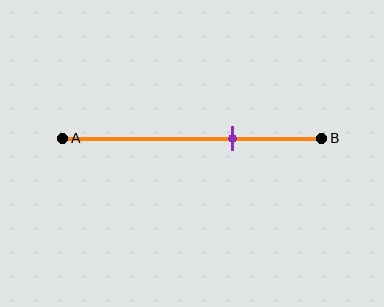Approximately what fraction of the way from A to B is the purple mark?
The purple mark is approximately 65% of the way from A to B.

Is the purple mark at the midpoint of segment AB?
No, the mark is at about 65% from A, not at the 50% midpoint.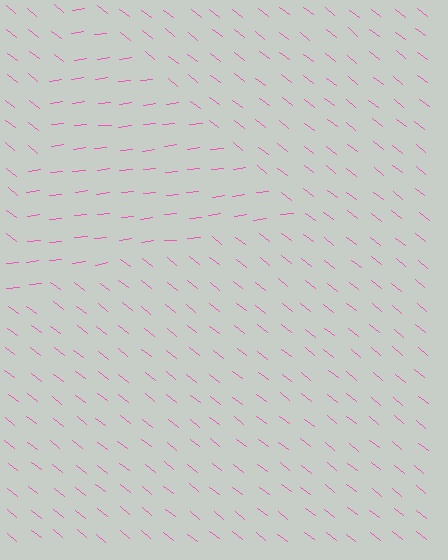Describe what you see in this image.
The image is filled with small pink line segments. A triangle region in the image has lines oriented differently from the surrounding lines, creating a visible texture boundary.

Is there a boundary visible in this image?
Yes, there is a texture boundary formed by a change in line orientation.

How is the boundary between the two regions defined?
The boundary is defined purely by a change in line orientation (approximately 45 degrees difference). All lines are the same color and thickness.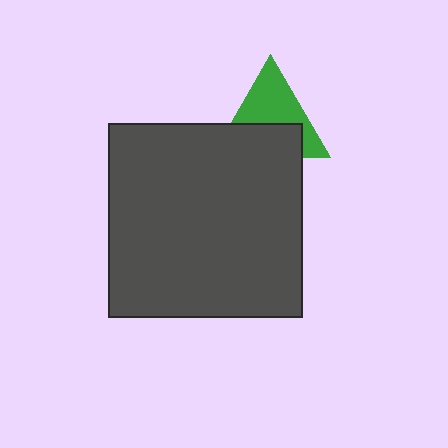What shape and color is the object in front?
The object in front is a dark gray square.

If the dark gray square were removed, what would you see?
You would see the complete green triangle.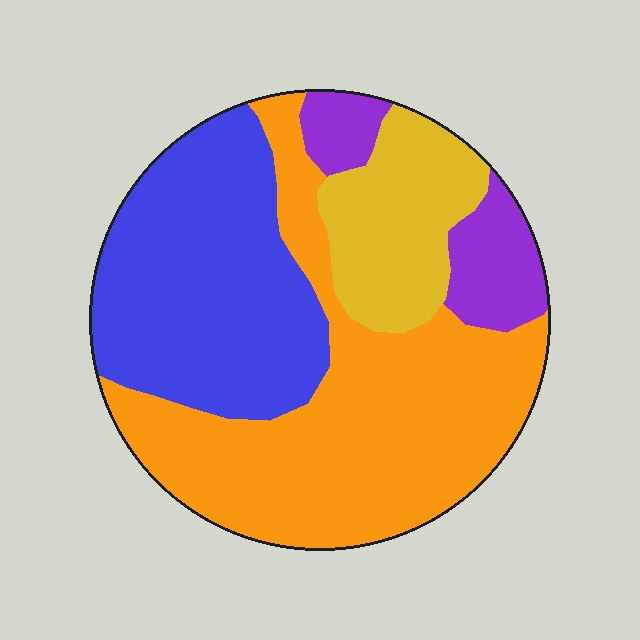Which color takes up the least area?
Purple, at roughly 10%.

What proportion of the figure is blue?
Blue covers around 30% of the figure.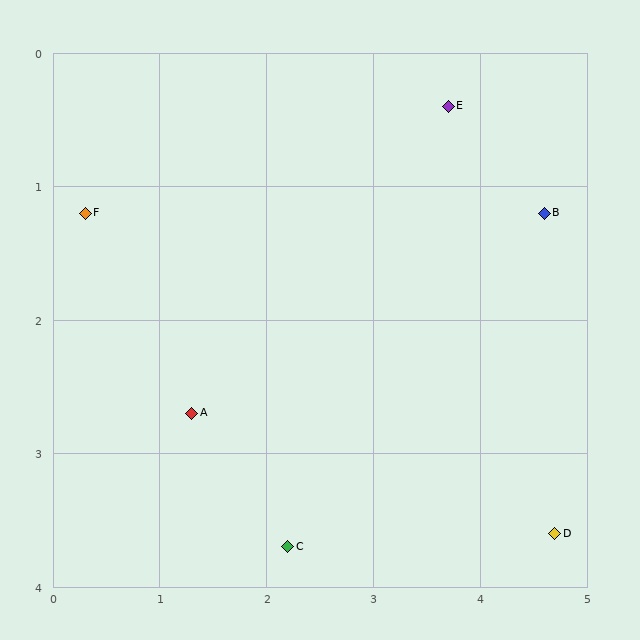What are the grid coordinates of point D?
Point D is at approximately (4.7, 3.6).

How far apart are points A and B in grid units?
Points A and B are about 3.6 grid units apart.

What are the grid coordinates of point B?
Point B is at approximately (4.6, 1.2).